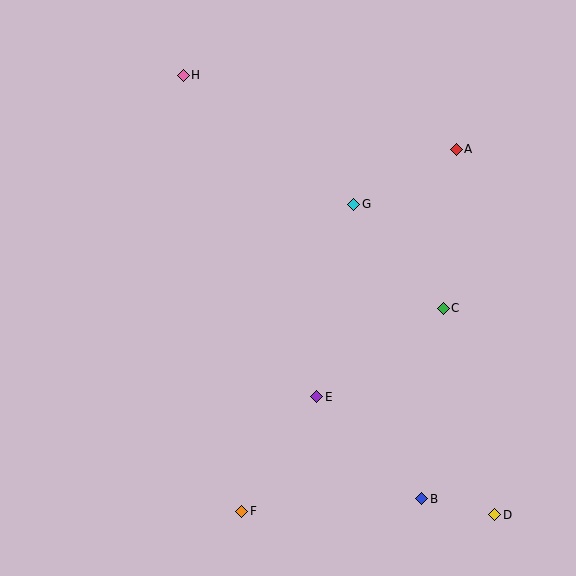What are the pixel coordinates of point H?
Point H is at (183, 75).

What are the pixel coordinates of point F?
Point F is at (242, 511).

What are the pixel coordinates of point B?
Point B is at (422, 499).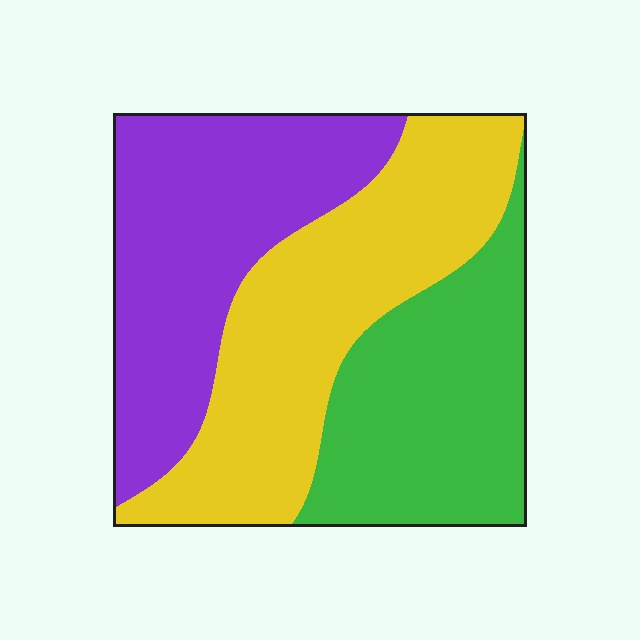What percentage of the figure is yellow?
Yellow takes up about three eighths (3/8) of the figure.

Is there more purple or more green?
Purple.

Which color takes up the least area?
Green, at roughly 30%.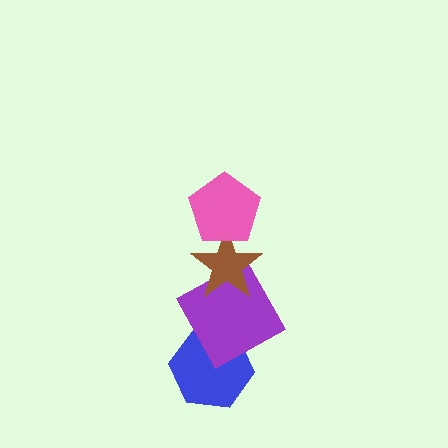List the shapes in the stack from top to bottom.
From top to bottom: the pink pentagon, the brown star, the purple square, the blue hexagon.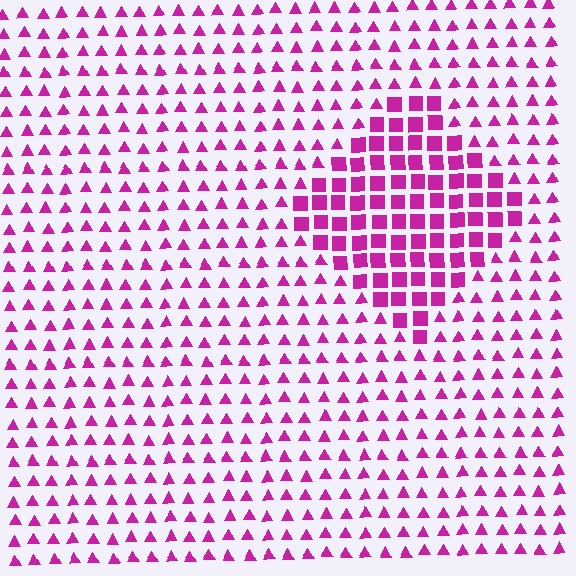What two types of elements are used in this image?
The image uses squares inside the diamond region and triangles outside it.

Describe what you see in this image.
The image is filled with small magenta elements arranged in a uniform grid. A diamond-shaped region contains squares, while the surrounding area contains triangles. The boundary is defined purely by the change in element shape.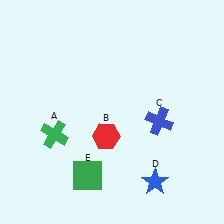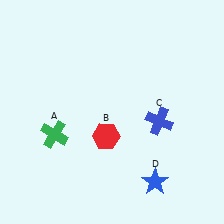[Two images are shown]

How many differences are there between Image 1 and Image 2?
There is 1 difference between the two images.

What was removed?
The green square (E) was removed in Image 2.